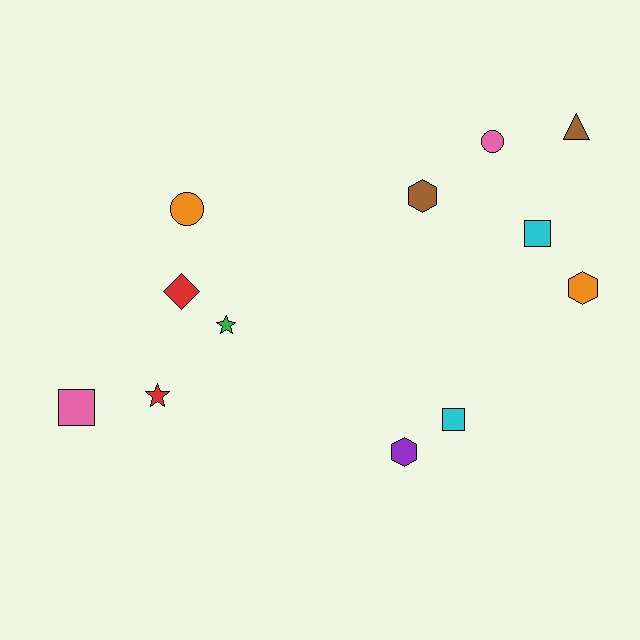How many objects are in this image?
There are 12 objects.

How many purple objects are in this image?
There is 1 purple object.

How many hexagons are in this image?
There are 3 hexagons.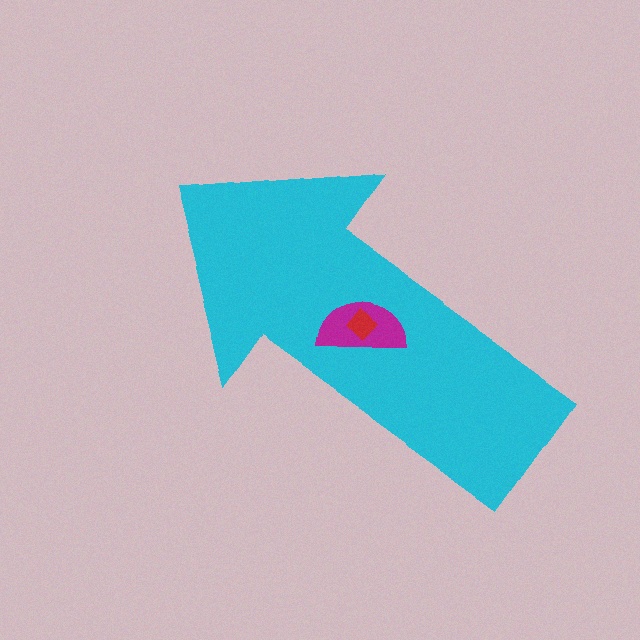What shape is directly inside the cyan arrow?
The magenta semicircle.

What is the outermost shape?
The cyan arrow.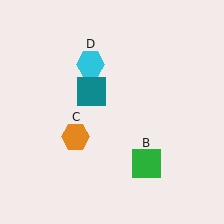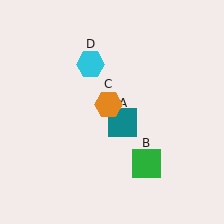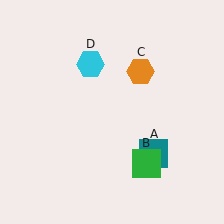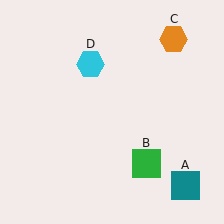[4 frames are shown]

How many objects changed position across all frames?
2 objects changed position: teal square (object A), orange hexagon (object C).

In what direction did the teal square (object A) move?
The teal square (object A) moved down and to the right.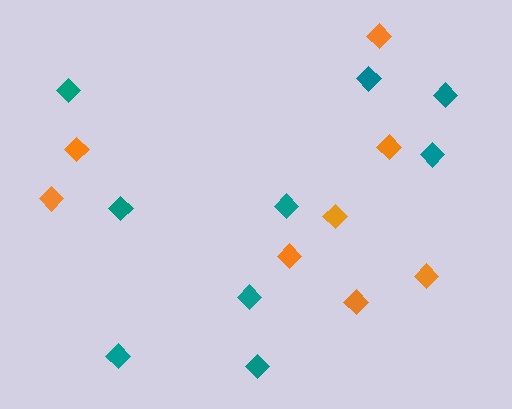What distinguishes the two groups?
There are 2 groups: one group of orange diamonds (8) and one group of teal diamonds (9).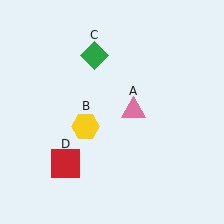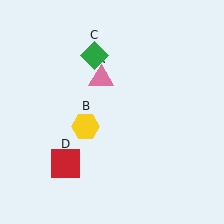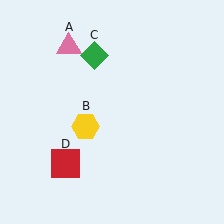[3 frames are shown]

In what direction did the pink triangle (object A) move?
The pink triangle (object A) moved up and to the left.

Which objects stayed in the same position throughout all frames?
Yellow hexagon (object B) and green diamond (object C) and red square (object D) remained stationary.